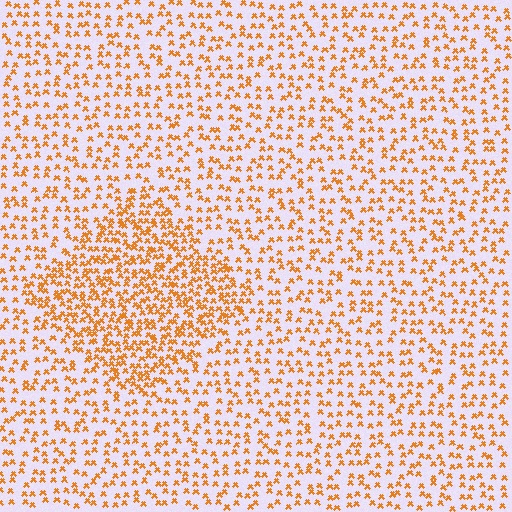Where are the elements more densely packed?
The elements are more densely packed inside the diamond boundary.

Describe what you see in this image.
The image contains small orange elements arranged at two different densities. A diamond-shaped region is visible where the elements are more densely packed than the surrounding area.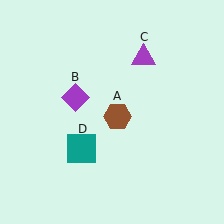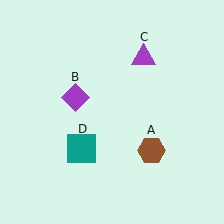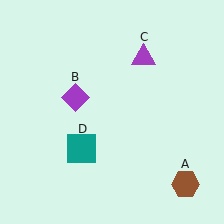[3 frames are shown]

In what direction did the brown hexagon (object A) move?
The brown hexagon (object A) moved down and to the right.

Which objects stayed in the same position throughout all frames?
Purple diamond (object B) and purple triangle (object C) and teal square (object D) remained stationary.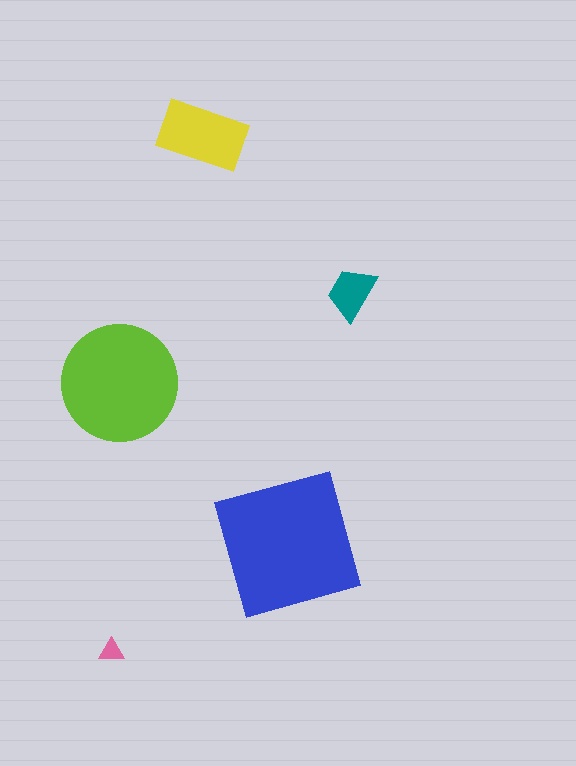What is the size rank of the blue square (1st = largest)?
1st.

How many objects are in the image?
There are 5 objects in the image.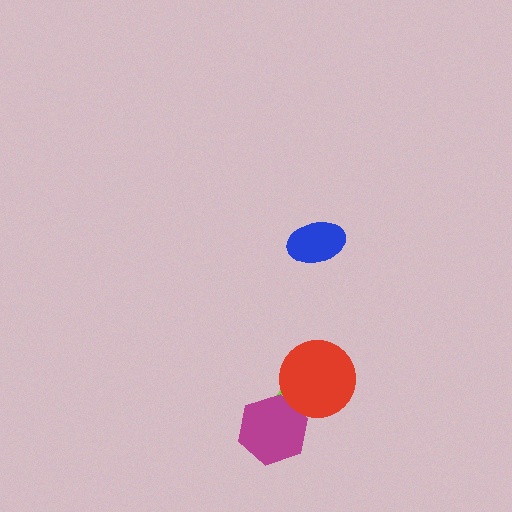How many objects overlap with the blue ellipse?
0 objects overlap with the blue ellipse.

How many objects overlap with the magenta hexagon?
1 object overlaps with the magenta hexagon.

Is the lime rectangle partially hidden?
Yes, it is partially covered by another shape.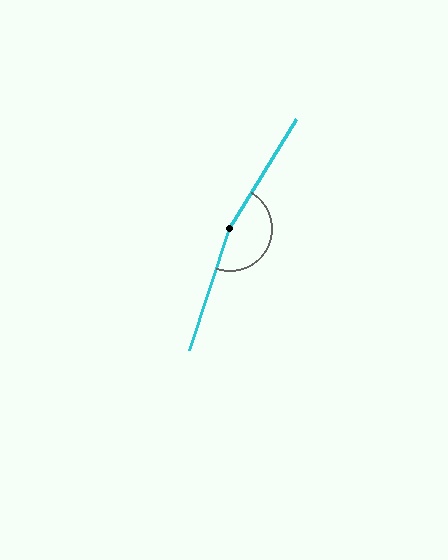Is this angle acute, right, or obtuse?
It is obtuse.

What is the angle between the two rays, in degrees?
Approximately 167 degrees.